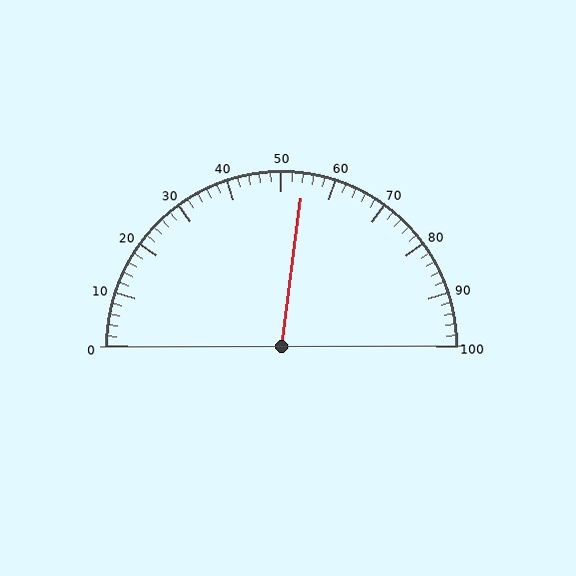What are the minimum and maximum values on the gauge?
The gauge ranges from 0 to 100.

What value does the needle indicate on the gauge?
The needle indicates approximately 54.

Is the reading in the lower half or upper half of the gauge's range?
The reading is in the upper half of the range (0 to 100).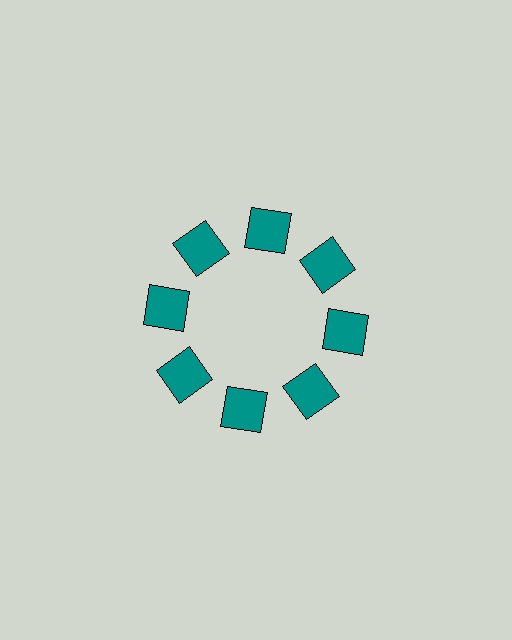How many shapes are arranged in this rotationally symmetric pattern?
There are 8 shapes, arranged in 8 groups of 1.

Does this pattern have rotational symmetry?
Yes, this pattern has 8-fold rotational symmetry. It looks the same after rotating 45 degrees around the center.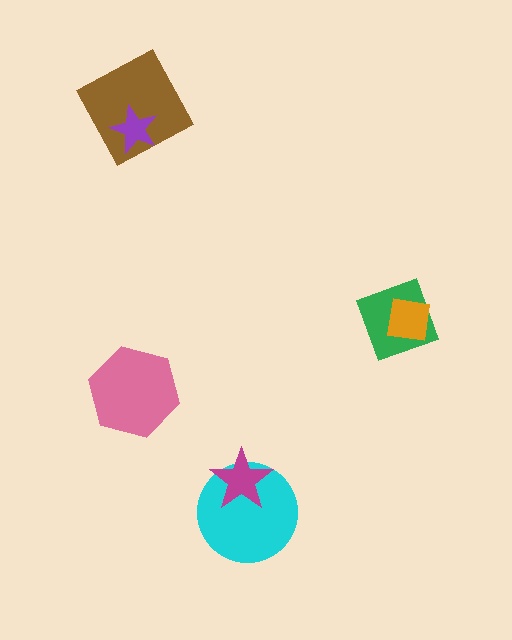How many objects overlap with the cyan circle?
1 object overlaps with the cyan circle.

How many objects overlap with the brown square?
1 object overlaps with the brown square.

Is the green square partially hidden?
Yes, it is partially covered by another shape.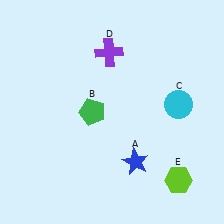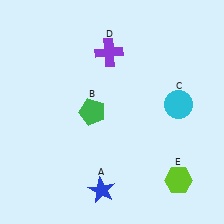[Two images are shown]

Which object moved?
The blue star (A) moved left.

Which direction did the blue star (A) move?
The blue star (A) moved left.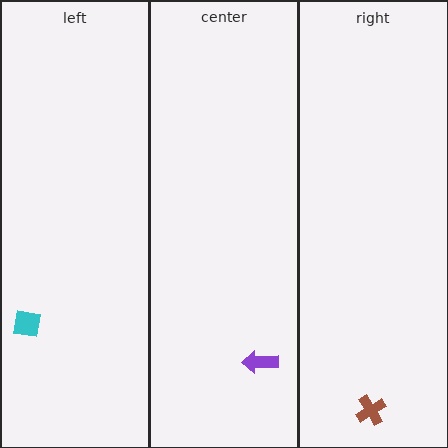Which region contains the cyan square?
The left region.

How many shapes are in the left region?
1.